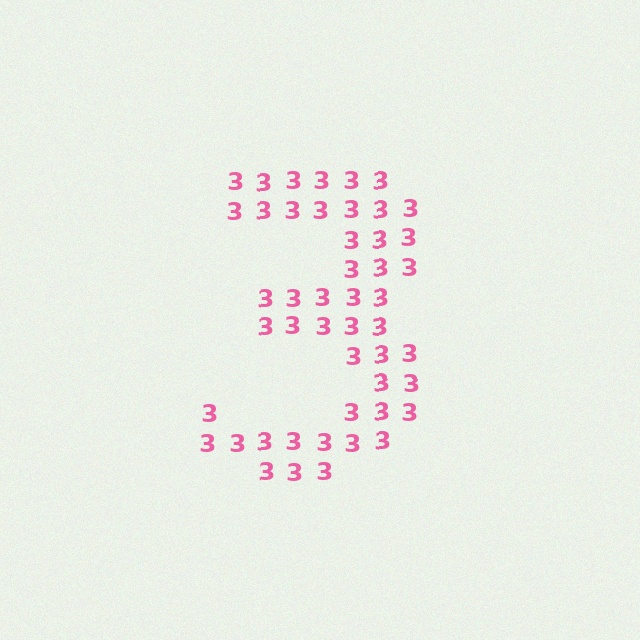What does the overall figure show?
The overall figure shows the digit 3.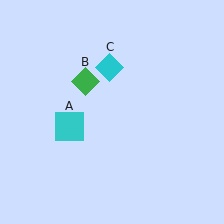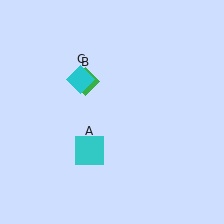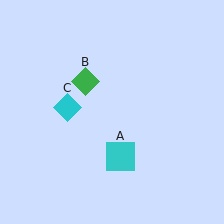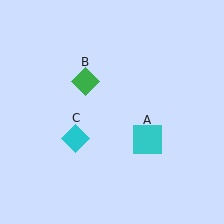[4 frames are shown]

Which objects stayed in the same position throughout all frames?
Green diamond (object B) remained stationary.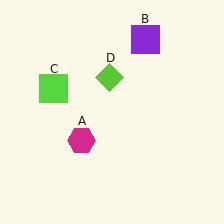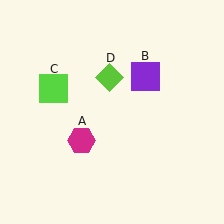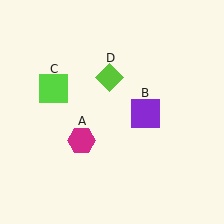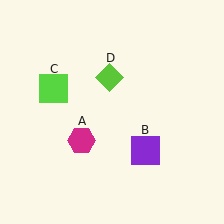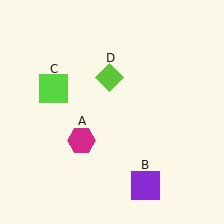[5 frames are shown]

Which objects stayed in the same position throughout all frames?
Magenta hexagon (object A) and lime square (object C) and lime diamond (object D) remained stationary.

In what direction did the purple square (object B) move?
The purple square (object B) moved down.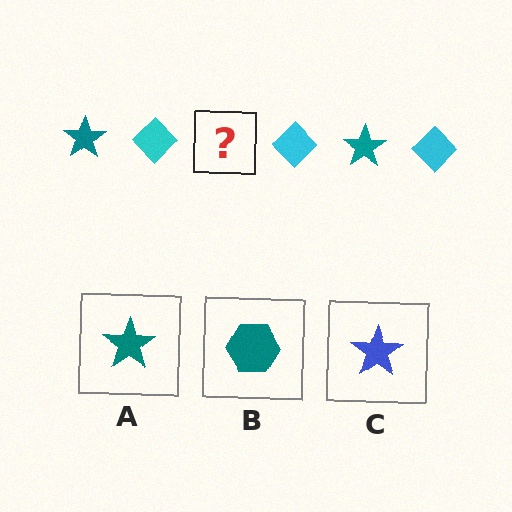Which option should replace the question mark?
Option A.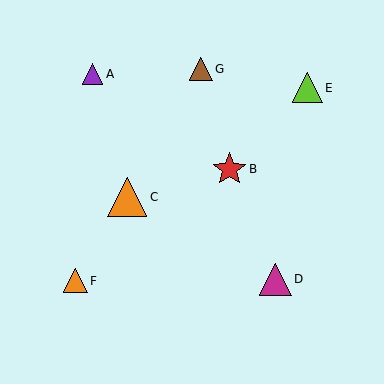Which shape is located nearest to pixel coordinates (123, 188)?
The orange triangle (labeled C) at (127, 197) is nearest to that location.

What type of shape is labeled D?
Shape D is a magenta triangle.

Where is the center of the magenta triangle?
The center of the magenta triangle is at (275, 279).